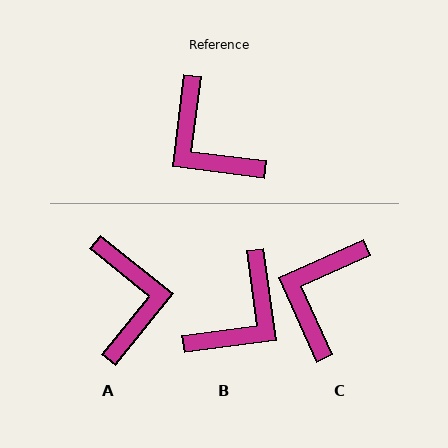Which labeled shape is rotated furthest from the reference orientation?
A, about 148 degrees away.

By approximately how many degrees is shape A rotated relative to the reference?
Approximately 148 degrees counter-clockwise.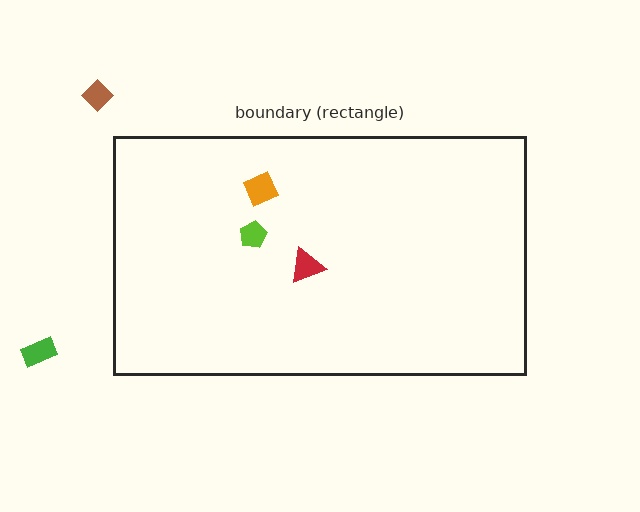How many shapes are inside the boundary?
3 inside, 2 outside.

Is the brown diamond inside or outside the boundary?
Outside.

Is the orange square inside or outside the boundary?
Inside.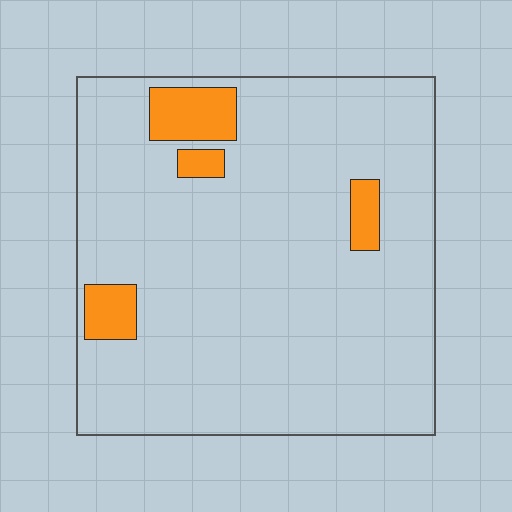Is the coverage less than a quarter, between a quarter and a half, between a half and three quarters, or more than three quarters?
Less than a quarter.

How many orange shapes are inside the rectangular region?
4.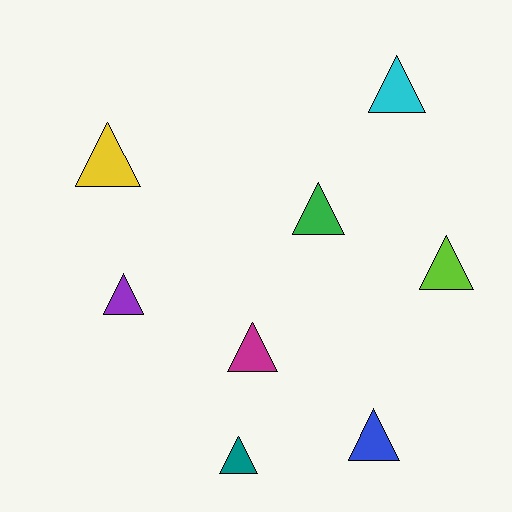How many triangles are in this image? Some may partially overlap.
There are 8 triangles.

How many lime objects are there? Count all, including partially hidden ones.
There is 1 lime object.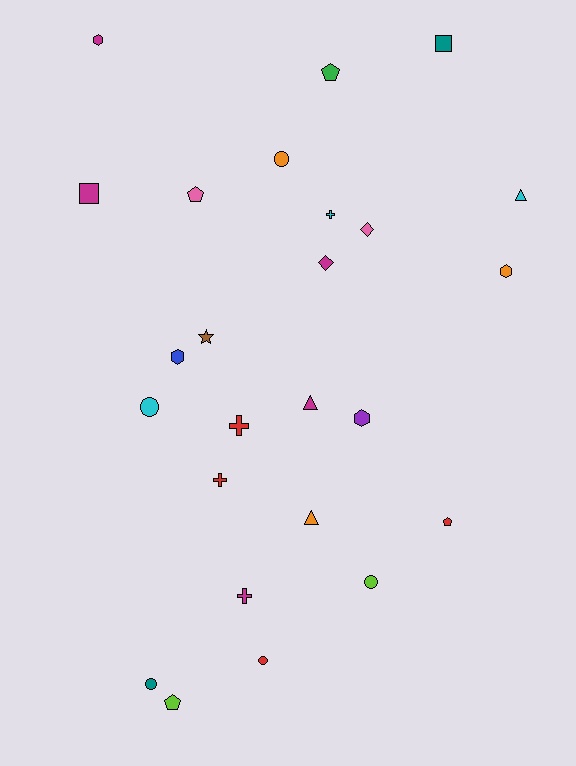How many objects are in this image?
There are 25 objects.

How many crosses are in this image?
There are 4 crosses.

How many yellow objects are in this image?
There are no yellow objects.